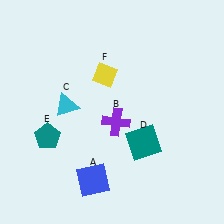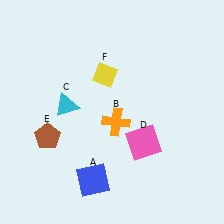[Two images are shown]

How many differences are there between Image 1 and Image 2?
There are 3 differences between the two images.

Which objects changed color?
B changed from purple to orange. D changed from teal to pink. E changed from teal to brown.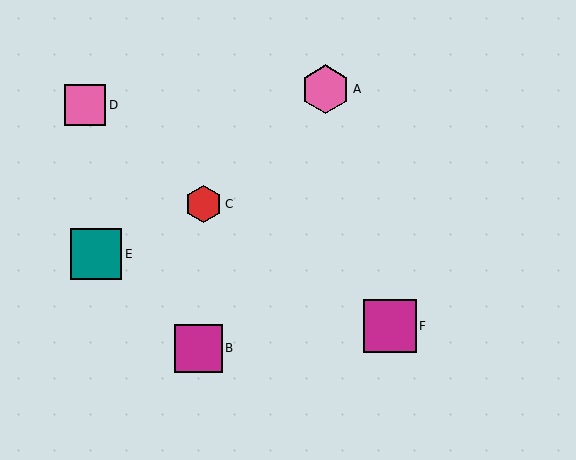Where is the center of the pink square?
The center of the pink square is at (85, 105).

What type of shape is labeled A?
Shape A is a pink hexagon.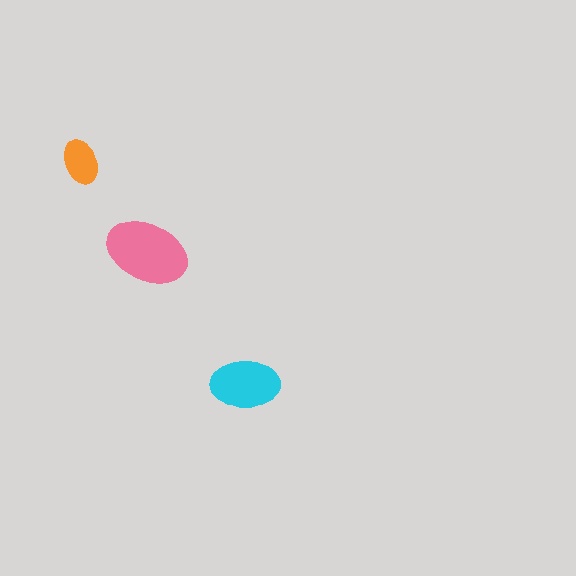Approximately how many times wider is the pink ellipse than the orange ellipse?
About 2 times wider.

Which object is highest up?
The orange ellipse is topmost.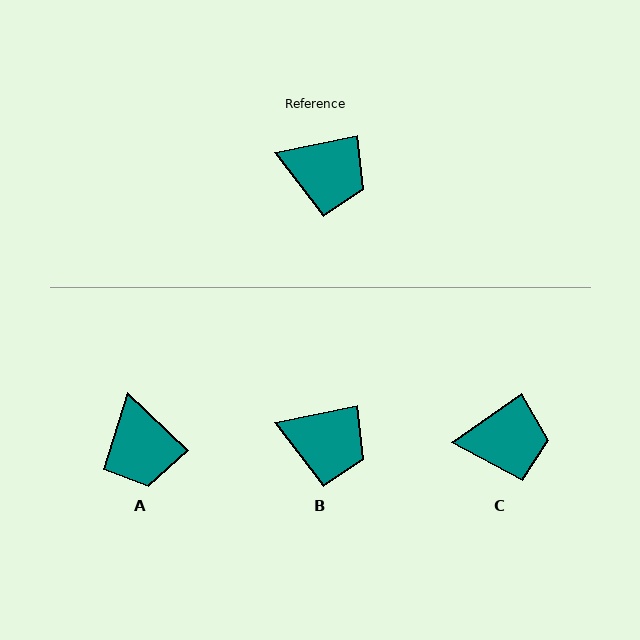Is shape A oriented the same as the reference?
No, it is off by about 55 degrees.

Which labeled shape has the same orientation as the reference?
B.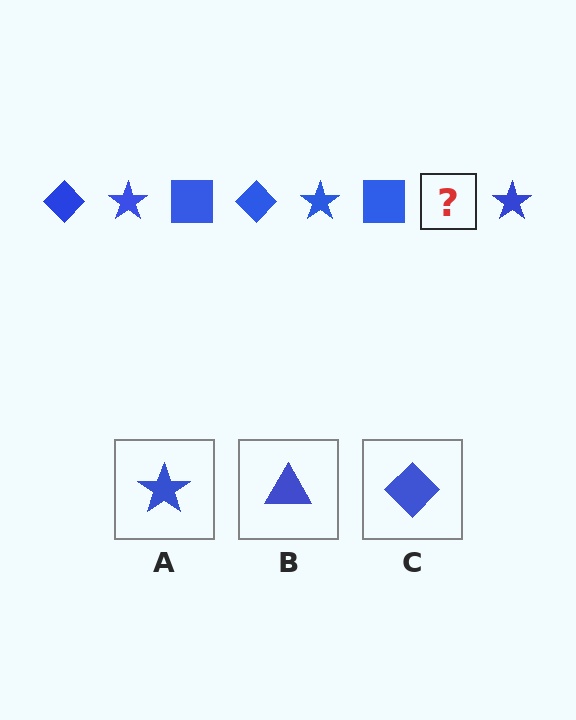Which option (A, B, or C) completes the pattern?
C.